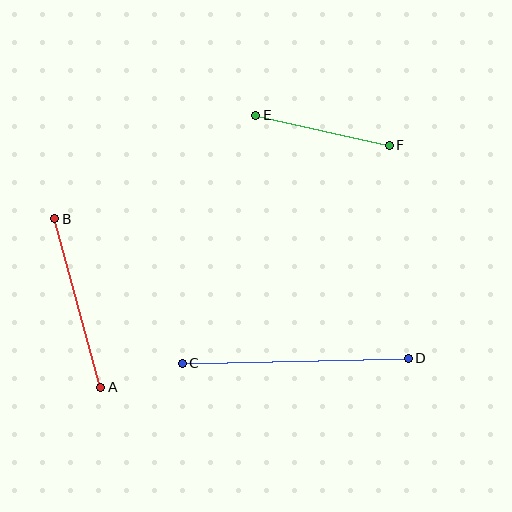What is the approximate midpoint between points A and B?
The midpoint is at approximately (78, 303) pixels.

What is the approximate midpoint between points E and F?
The midpoint is at approximately (322, 130) pixels.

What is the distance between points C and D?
The distance is approximately 226 pixels.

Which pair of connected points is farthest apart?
Points C and D are farthest apart.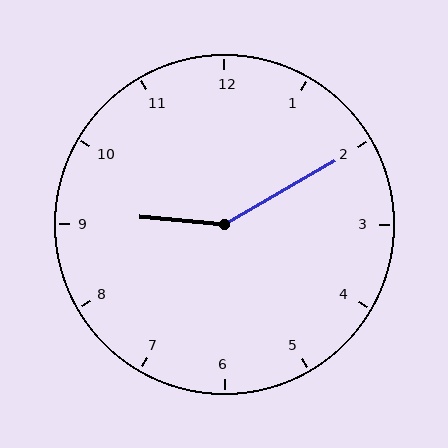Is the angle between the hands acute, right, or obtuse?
It is obtuse.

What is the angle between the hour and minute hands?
Approximately 145 degrees.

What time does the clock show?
9:10.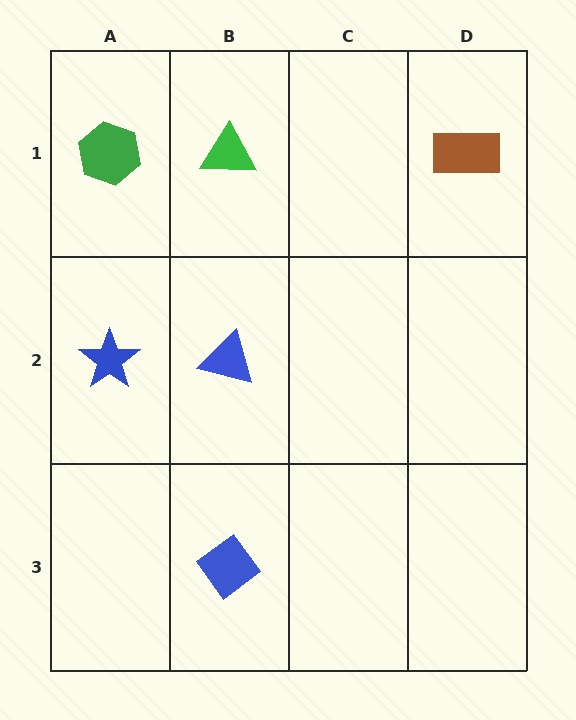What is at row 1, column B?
A green triangle.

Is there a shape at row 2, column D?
No, that cell is empty.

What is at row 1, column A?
A green hexagon.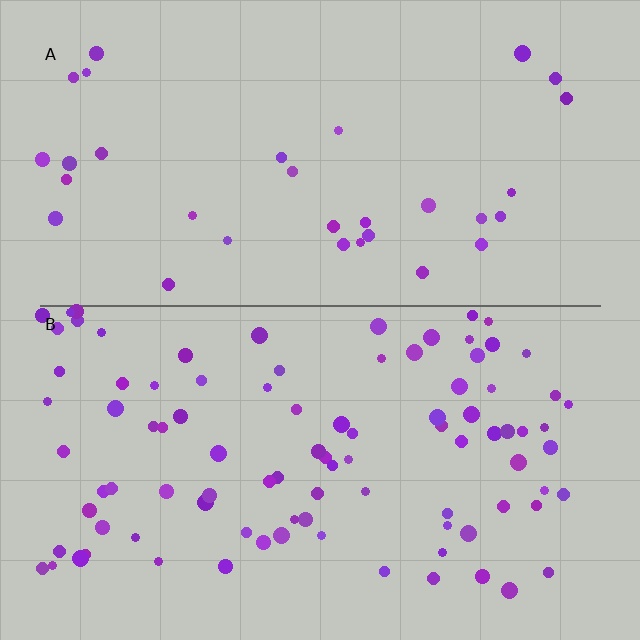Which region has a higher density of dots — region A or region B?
B (the bottom).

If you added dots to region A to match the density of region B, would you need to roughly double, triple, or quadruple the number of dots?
Approximately triple.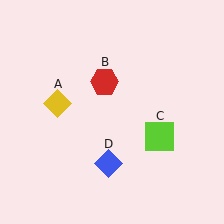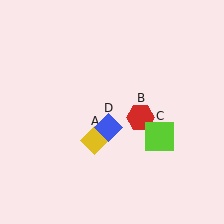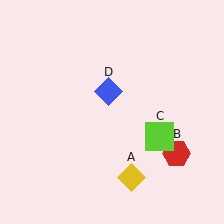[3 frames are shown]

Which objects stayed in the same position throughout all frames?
Lime square (object C) remained stationary.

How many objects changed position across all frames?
3 objects changed position: yellow diamond (object A), red hexagon (object B), blue diamond (object D).